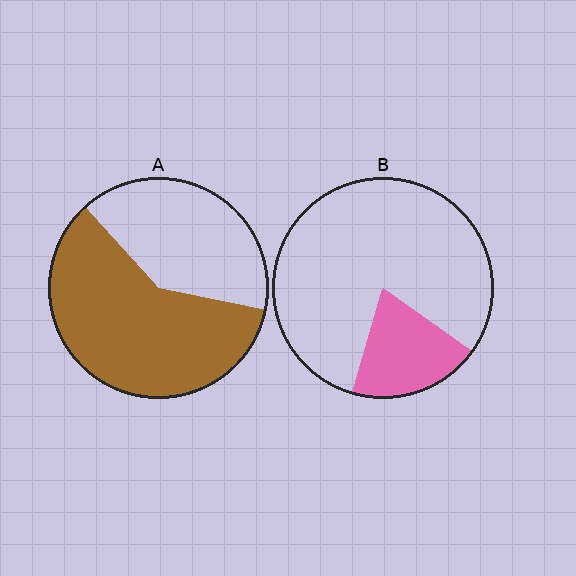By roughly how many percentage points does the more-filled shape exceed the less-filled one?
By roughly 40 percentage points (A over B).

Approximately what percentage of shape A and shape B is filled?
A is approximately 60% and B is approximately 20%.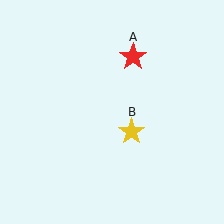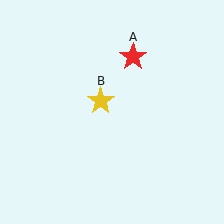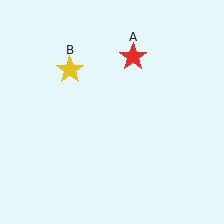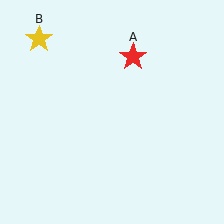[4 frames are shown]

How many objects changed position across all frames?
1 object changed position: yellow star (object B).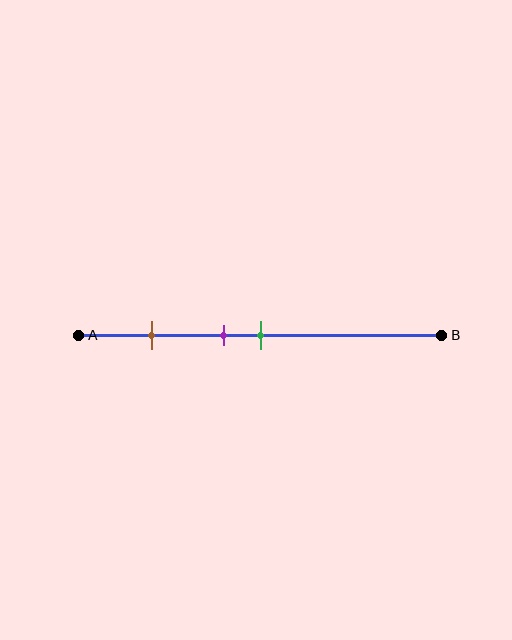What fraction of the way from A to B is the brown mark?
The brown mark is approximately 20% (0.2) of the way from A to B.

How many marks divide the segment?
There are 3 marks dividing the segment.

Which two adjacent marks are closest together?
The purple and green marks are the closest adjacent pair.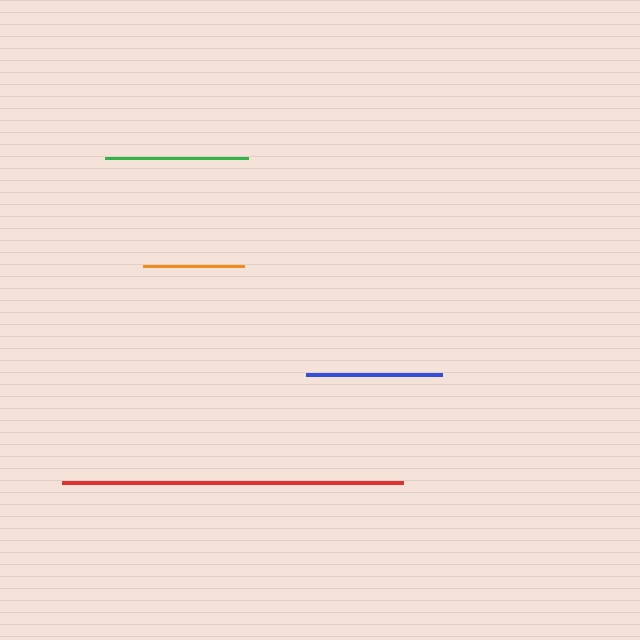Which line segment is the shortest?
The orange line is the shortest at approximately 101 pixels.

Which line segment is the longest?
The red line is the longest at approximately 340 pixels.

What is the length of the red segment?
The red segment is approximately 340 pixels long.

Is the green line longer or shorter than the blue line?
The green line is longer than the blue line.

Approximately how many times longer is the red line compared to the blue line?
The red line is approximately 2.5 times the length of the blue line.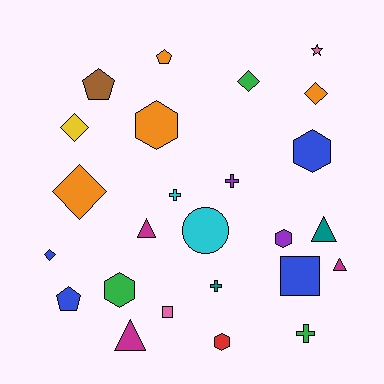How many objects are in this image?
There are 25 objects.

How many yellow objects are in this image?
There is 1 yellow object.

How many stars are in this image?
There is 1 star.